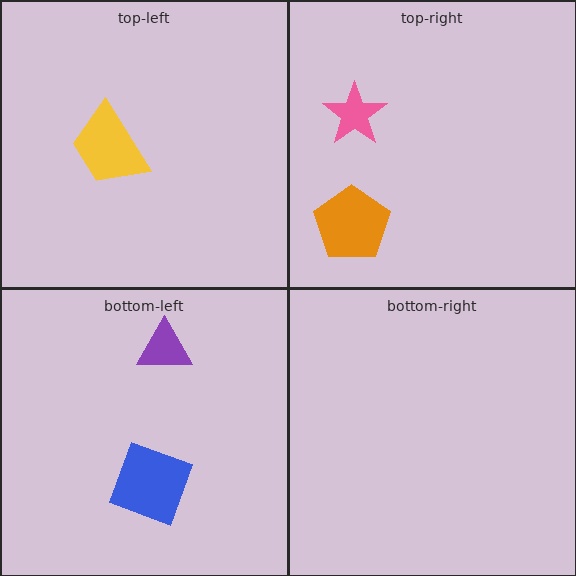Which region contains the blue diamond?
The bottom-left region.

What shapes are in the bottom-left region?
The blue diamond, the purple triangle.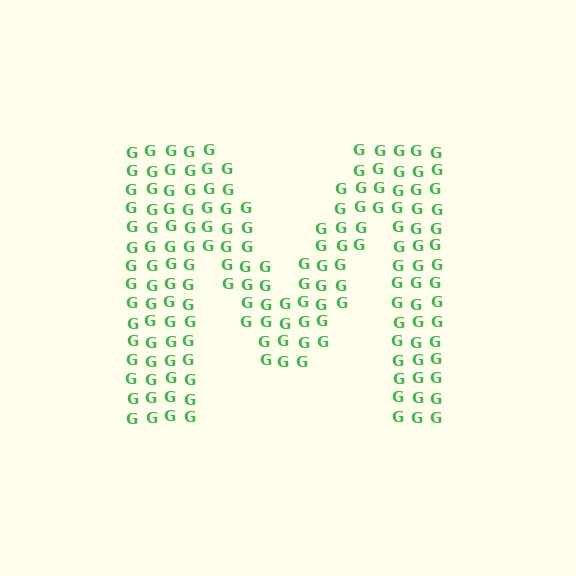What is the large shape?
The large shape is the letter M.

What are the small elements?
The small elements are letter G's.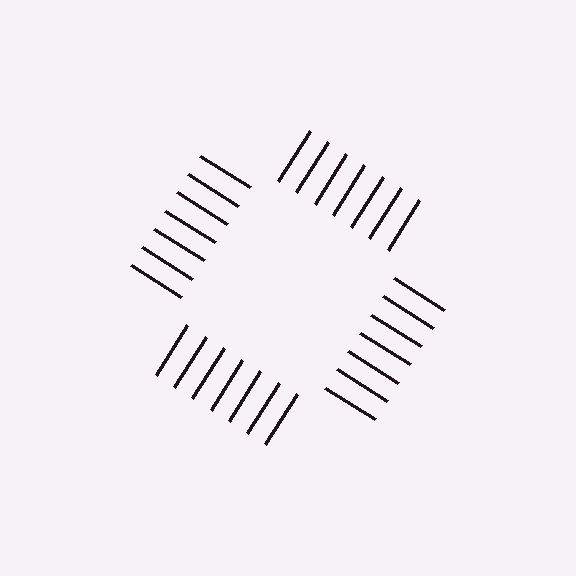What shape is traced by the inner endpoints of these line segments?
An illusory square — the line segments terminate on its edges but no continuous stroke is drawn.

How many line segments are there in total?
28 — 7 along each of the 4 edges.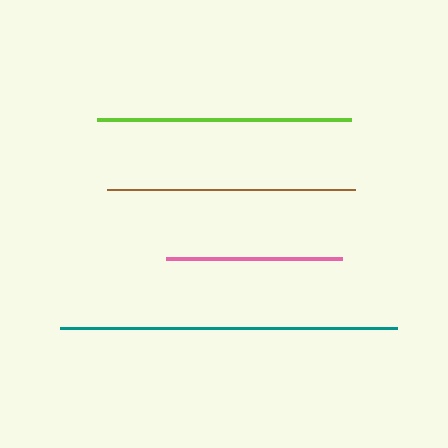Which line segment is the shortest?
The pink line is the shortest at approximately 176 pixels.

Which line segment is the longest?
The teal line is the longest at approximately 337 pixels.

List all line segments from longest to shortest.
From longest to shortest: teal, lime, brown, pink.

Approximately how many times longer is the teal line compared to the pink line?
The teal line is approximately 1.9 times the length of the pink line.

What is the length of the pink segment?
The pink segment is approximately 176 pixels long.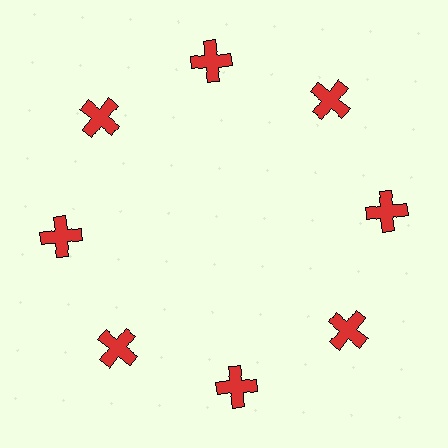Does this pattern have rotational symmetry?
Yes, this pattern has 8-fold rotational symmetry. It looks the same after rotating 45 degrees around the center.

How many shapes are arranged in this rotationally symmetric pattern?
There are 8 shapes, arranged in 8 groups of 1.